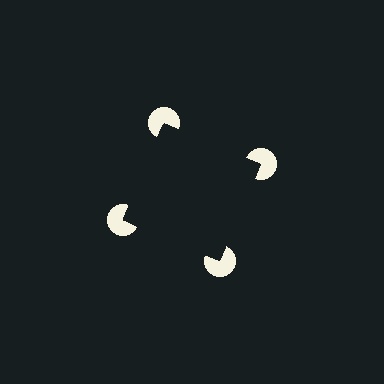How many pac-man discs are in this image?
There are 4 — one at each vertex of the illusory square.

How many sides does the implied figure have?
4 sides.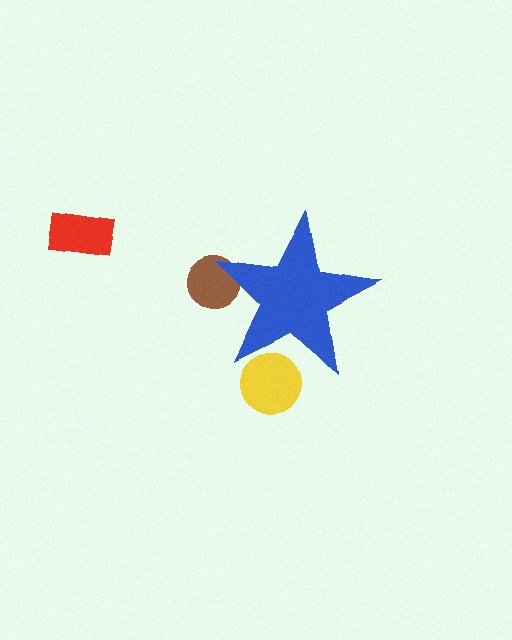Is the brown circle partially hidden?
Yes, the brown circle is partially hidden behind the blue star.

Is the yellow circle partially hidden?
Yes, the yellow circle is partially hidden behind the blue star.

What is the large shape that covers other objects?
A blue star.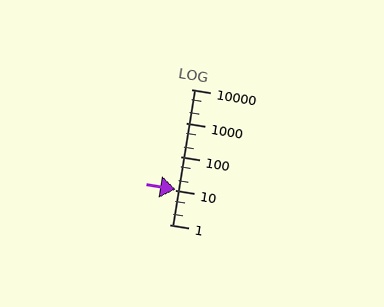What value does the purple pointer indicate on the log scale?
The pointer indicates approximately 11.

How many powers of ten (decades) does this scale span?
The scale spans 4 decades, from 1 to 10000.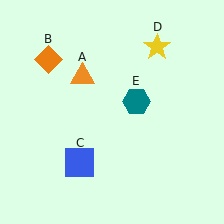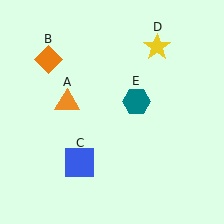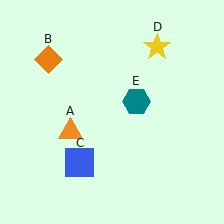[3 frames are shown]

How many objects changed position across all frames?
1 object changed position: orange triangle (object A).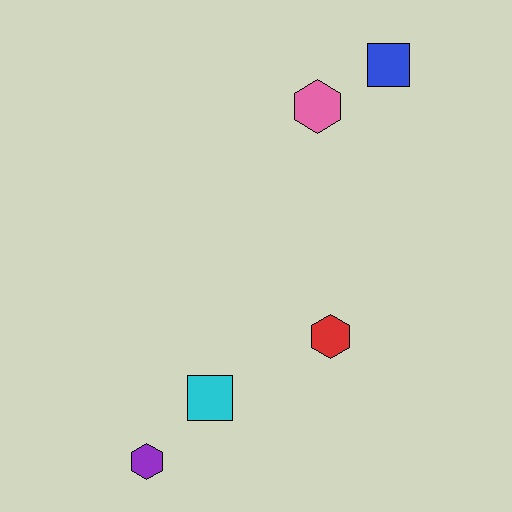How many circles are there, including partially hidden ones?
There are no circles.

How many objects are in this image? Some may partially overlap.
There are 5 objects.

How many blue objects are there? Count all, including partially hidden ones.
There is 1 blue object.